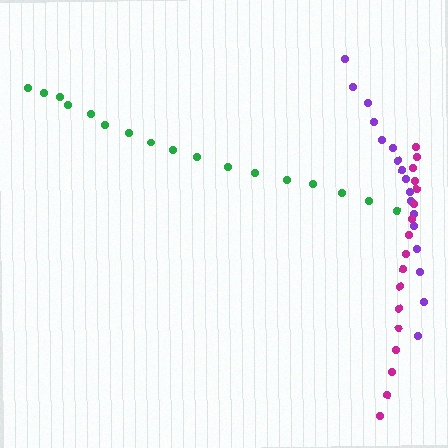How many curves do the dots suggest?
There are 3 distinct paths.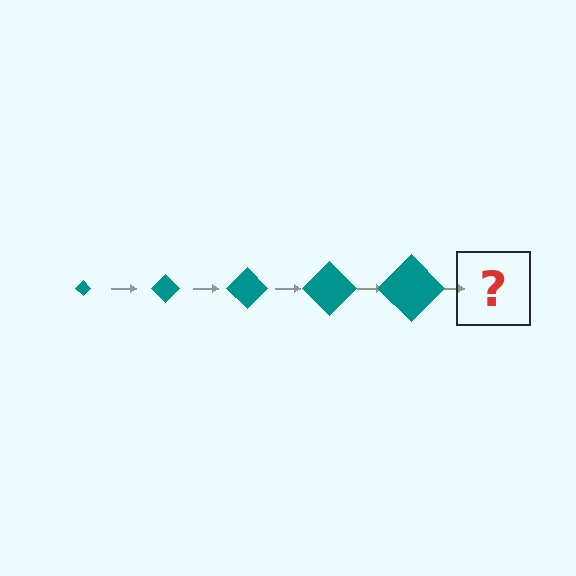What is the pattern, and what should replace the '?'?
The pattern is that the diamond gets progressively larger each step. The '?' should be a teal diamond, larger than the previous one.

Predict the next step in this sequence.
The next step is a teal diamond, larger than the previous one.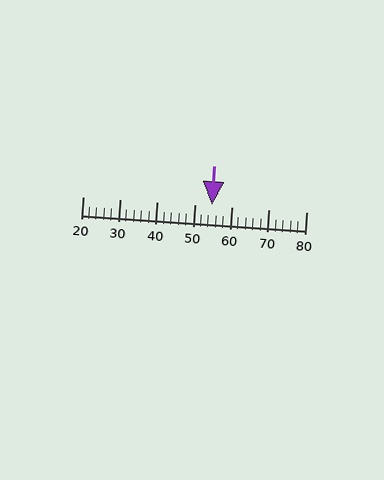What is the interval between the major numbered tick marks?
The major tick marks are spaced 10 units apart.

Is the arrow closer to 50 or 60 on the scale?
The arrow is closer to 50.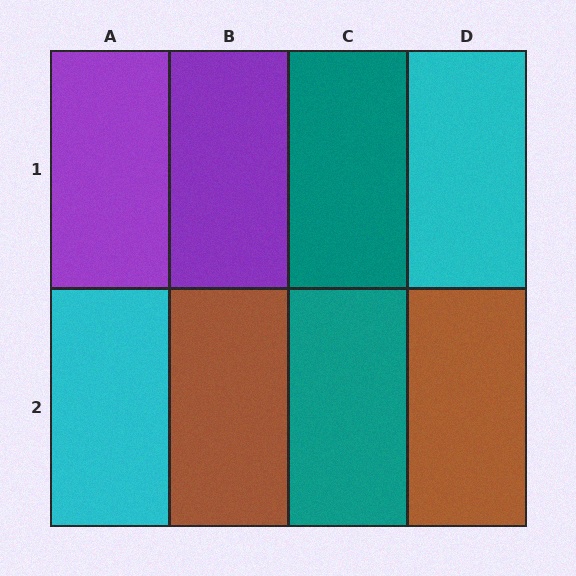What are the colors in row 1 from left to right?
Purple, purple, teal, cyan.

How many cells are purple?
2 cells are purple.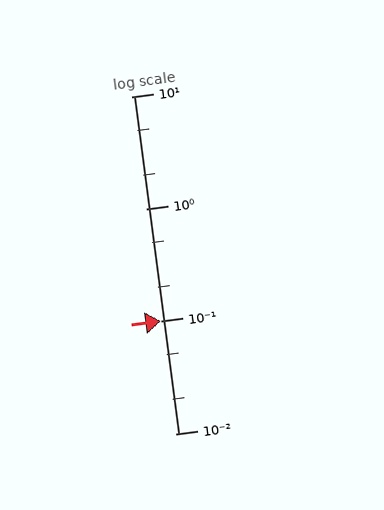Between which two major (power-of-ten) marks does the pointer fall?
The pointer is between 0.1 and 1.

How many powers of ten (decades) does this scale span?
The scale spans 3 decades, from 0.01 to 10.